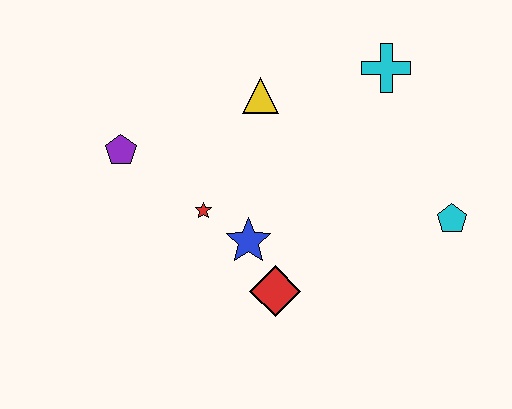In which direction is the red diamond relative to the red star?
The red diamond is below the red star.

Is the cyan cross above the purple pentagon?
Yes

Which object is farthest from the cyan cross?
The purple pentagon is farthest from the cyan cross.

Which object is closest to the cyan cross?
The yellow triangle is closest to the cyan cross.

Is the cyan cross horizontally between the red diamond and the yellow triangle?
No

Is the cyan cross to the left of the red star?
No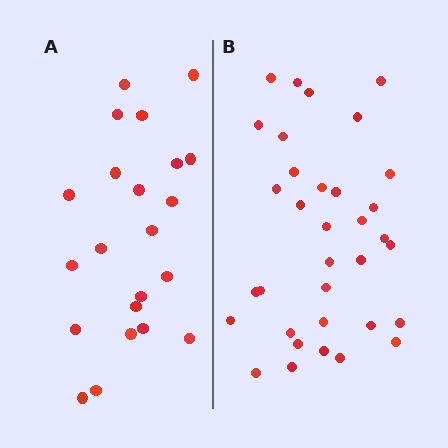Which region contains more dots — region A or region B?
Region B (the right region) has more dots.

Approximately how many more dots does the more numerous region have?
Region B has roughly 12 or so more dots than region A.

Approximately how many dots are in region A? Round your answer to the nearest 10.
About 20 dots. (The exact count is 22, which rounds to 20.)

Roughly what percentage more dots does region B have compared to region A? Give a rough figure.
About 55% more.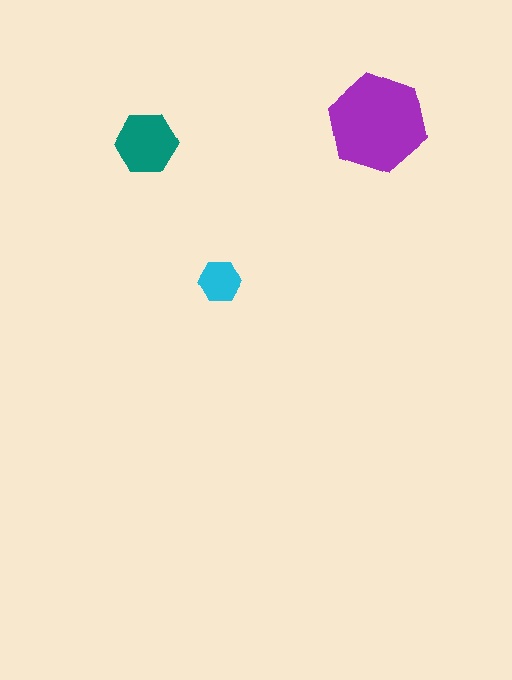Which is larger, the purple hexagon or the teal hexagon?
The purple one.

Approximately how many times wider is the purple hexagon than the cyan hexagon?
About 2.5 times wider.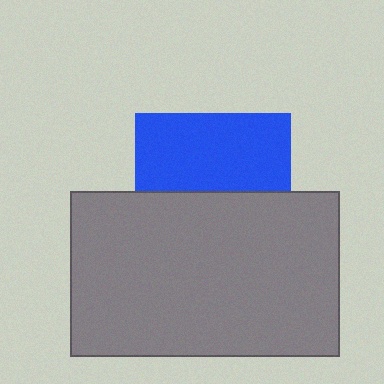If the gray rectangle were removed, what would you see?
You would see the complete blue square.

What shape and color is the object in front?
The object in front is a gray rectangle.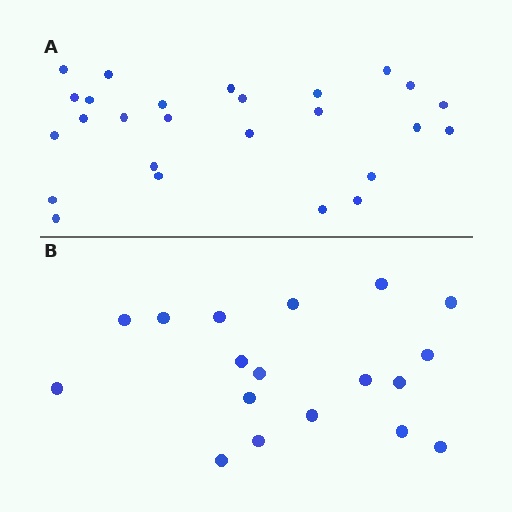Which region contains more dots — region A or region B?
Region A (the top region) has more dots.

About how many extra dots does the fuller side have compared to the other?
Region A has roughly 8 or so more dots than region B.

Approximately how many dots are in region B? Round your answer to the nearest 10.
About 20 dots. (The exact count is 18, which rounds to 20.)